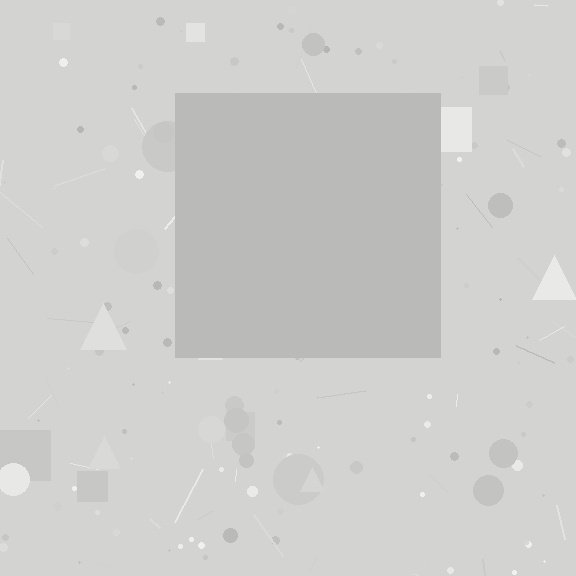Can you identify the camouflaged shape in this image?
The camouflaged shape is a square.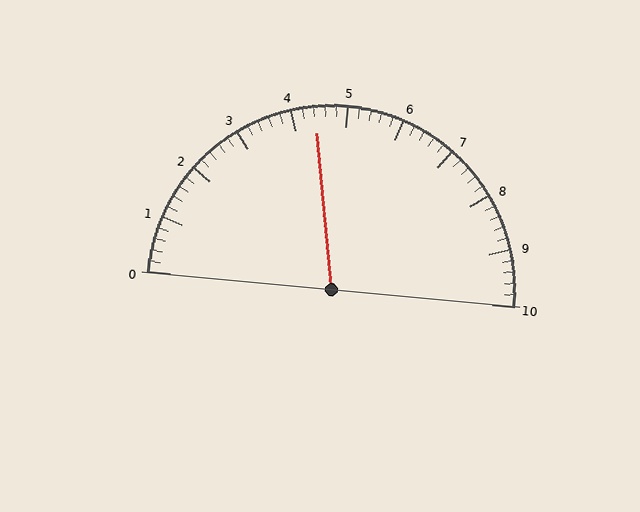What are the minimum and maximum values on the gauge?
The gauge ranges from 0 to 10.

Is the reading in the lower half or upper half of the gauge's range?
The reading is in the lower half of the range (0 to 10).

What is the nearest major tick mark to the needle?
The nearest major tick mark is 4.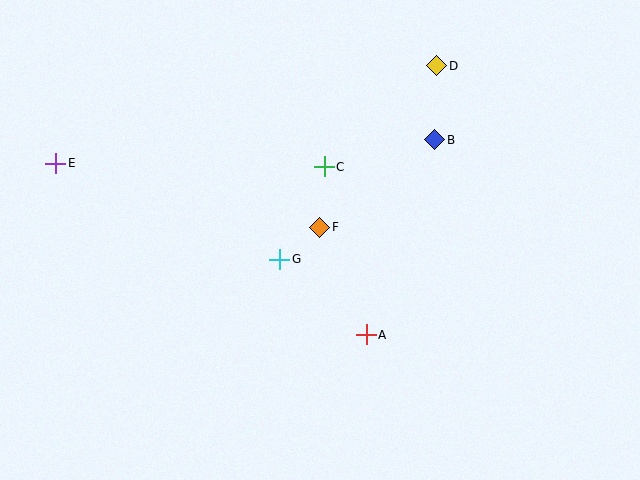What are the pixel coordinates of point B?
Point B is at (435, 140).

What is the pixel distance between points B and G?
The distance between B and G is 196 pixels.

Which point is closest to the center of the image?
Point F at (320, 227) is closest to the center.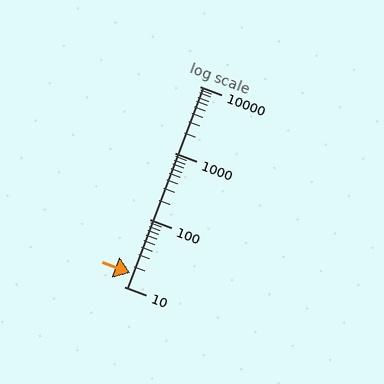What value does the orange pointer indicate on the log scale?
The pointer indicates approximately 16.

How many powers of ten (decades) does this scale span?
The scale spans 3 decades, from 10 to 10000.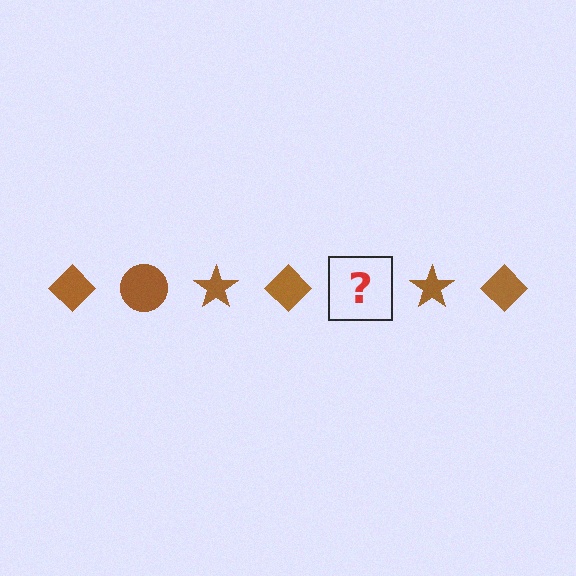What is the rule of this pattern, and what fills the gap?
The rule is that the pattern cycles through diamond, circle, star shapes in brown. The gap should be filled with a brown circle.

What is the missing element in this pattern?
The missing element is a brown circle.